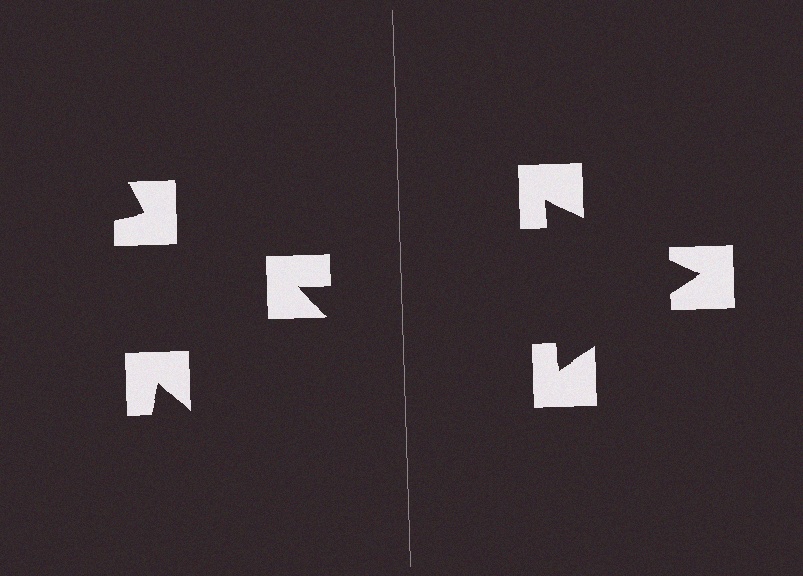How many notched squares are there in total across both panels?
6 — 3 on each side.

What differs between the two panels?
The notched squares are positioned identically on both sides; only the wedge orientations differ. On the right they align to a triangle; on the left they are misaligned.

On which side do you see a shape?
An illusory triangle appears on the right side. On the left side the wedge cuts are rotated, so no coherent shape forms.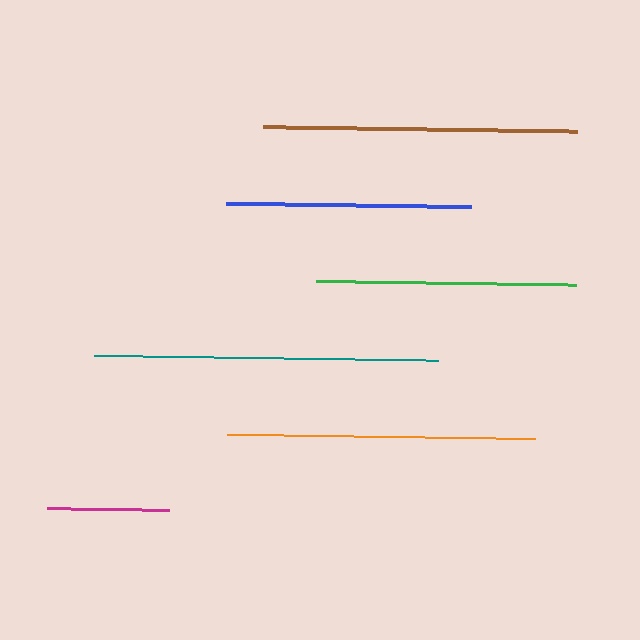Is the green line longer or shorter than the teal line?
The teal line is longer than the green line.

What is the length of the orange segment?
The orange segment is approximately 308 pixels long.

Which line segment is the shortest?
The magenta line is the shortest at approximately 121 pixels.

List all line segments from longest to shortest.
From longest to shortest: teal, brown, orange, green, blue, magenta.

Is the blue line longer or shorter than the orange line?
The orange line is longer than the blue line.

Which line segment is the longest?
The teal line is the longest at approximately 344 pixels.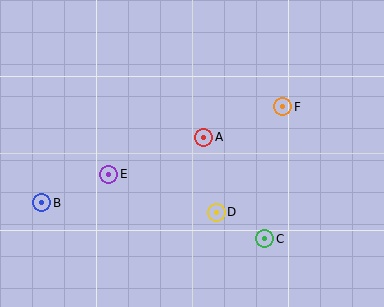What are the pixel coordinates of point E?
Point E is at (109, 174).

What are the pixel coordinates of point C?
Point C is at (265, 239).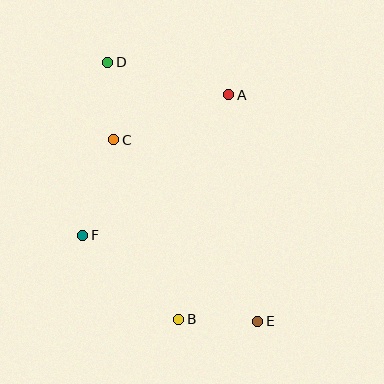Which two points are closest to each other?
Points C and D are closest to each other.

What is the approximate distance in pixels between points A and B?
The distance between A and B is approximately 230 pixels.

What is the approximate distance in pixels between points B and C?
The distance between B and C is approximately 191 pixels.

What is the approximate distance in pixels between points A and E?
The distance between A and E is approximately 228 pixels.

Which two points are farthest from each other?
Points D and E are farthest from each other.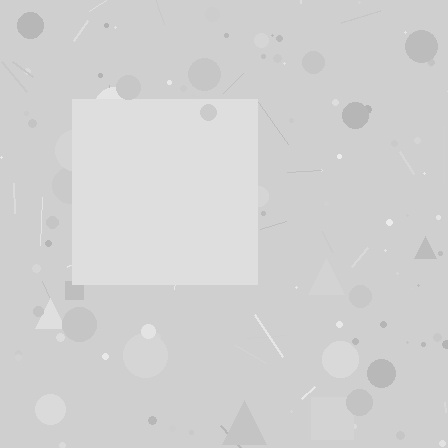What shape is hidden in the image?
A square is hidden in the image.